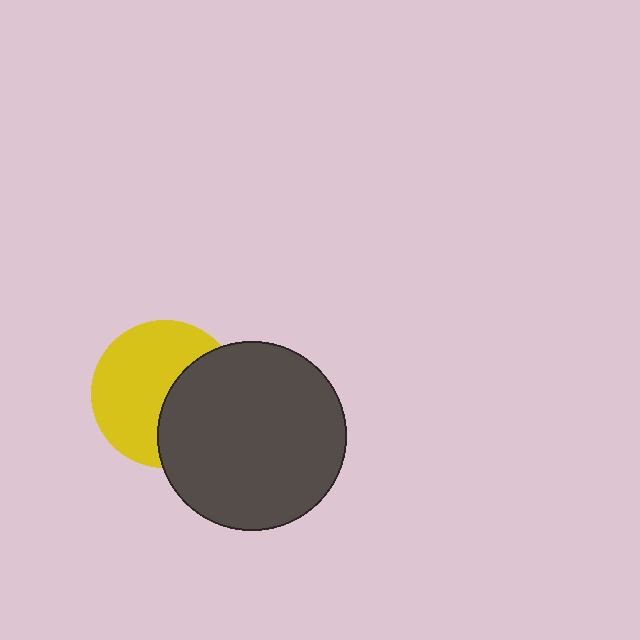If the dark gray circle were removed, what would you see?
You would see the complete yellow circle.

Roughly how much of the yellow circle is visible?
About half of it is visible (roughly 60%).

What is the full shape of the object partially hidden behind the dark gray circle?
The partially hidden object is a yellow circle.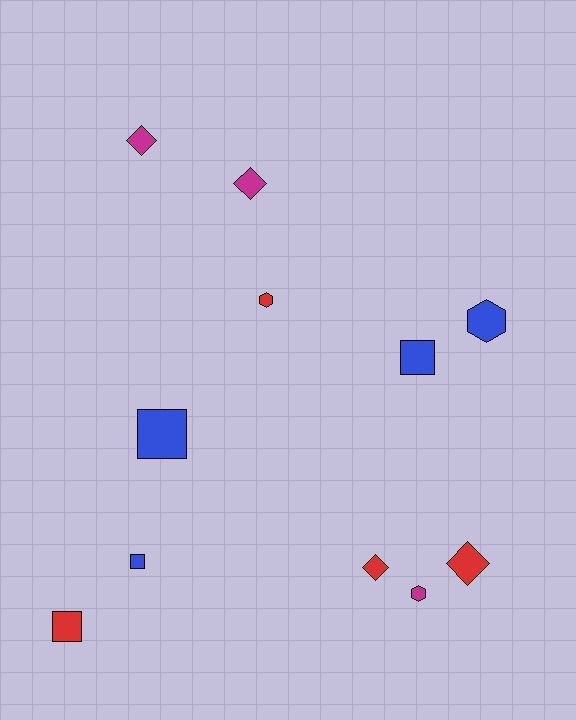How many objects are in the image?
There are 11 objects.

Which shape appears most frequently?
Diamond, with 4 objects.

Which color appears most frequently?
Red, with 4 objects.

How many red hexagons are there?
There is 1 red hexagon.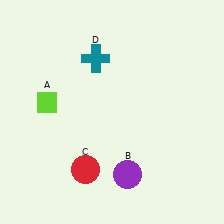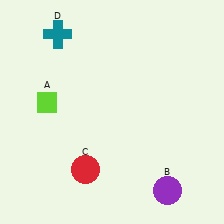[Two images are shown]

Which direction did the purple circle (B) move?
The purple circle (B) moved right.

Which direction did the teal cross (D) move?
The teal cross (D) moved left.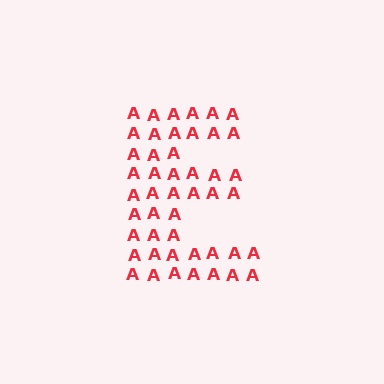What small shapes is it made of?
It is made of small letter A's.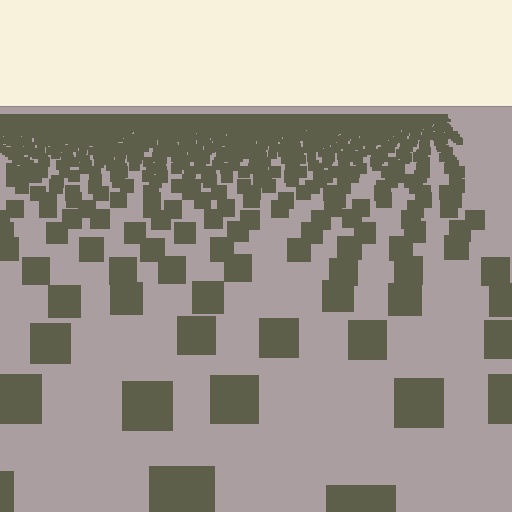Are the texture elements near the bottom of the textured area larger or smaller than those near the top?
Larger. Near the bottom, elements are closer to the viewer and appear at a bigger on-screen size.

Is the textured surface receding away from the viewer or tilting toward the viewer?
The surface is receding away from the viewer. Texture elements get smaller and denser toward the top.